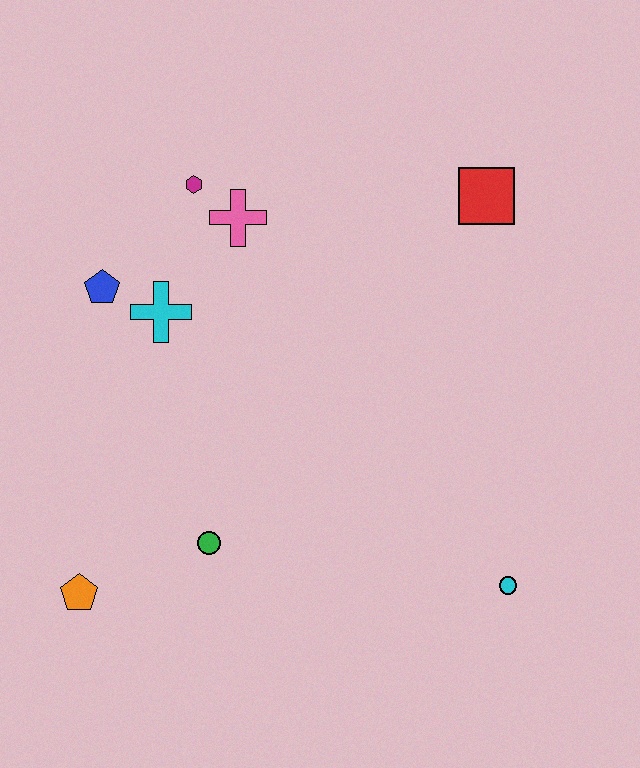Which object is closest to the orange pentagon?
The green circle is closest to the orange pentagon.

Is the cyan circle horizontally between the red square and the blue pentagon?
No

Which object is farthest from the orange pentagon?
The red square is farthest from the orange pentagon.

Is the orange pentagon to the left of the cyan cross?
Yes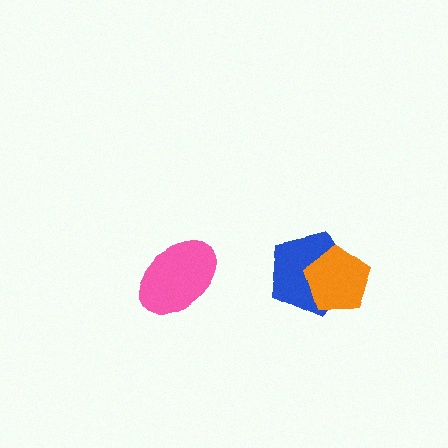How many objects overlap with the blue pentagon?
1 object overlaps with the blue pentagon.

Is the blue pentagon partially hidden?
Yes, it is partially covered by another shape.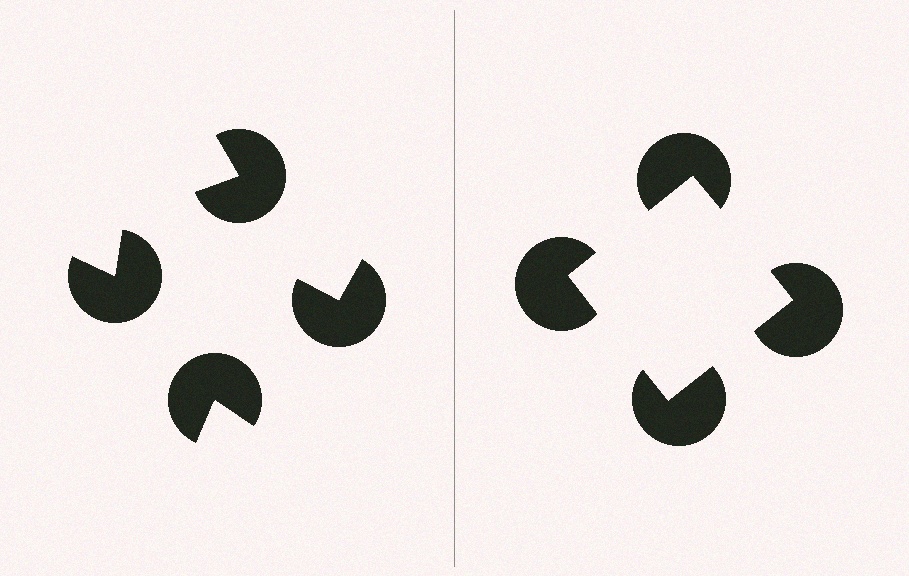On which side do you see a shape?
An illusory square appears on the right side. On the left side the wedge cuts are rotated, so no coherent shape forms.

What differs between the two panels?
The pac-man discs are positioned identically on both sides; only the wedge orientations differ. On the right they align to a square; on the left they are misaligned.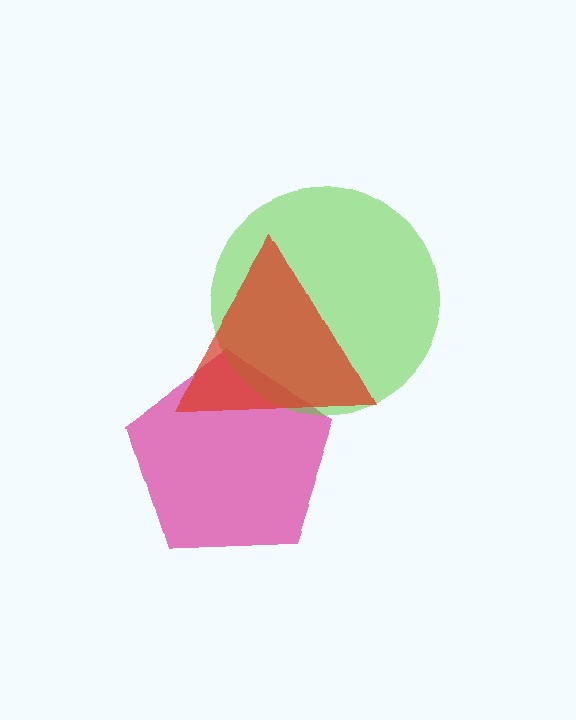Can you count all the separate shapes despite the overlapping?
Yes, there are 3 separate shapes.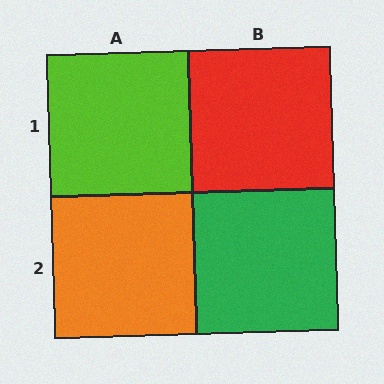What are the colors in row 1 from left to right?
Lime, red.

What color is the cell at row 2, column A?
Orange.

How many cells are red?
1 cell is red.